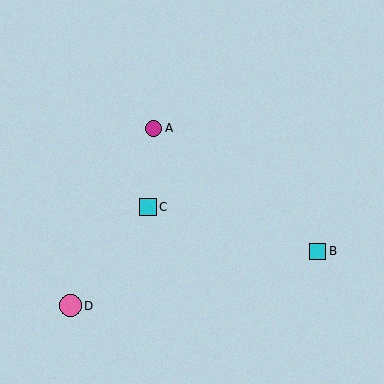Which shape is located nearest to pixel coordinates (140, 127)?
The magenta circle (labeled A) at (154, 128) is nearest to that location.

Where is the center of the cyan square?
The center of the cyan square is at (317, 251).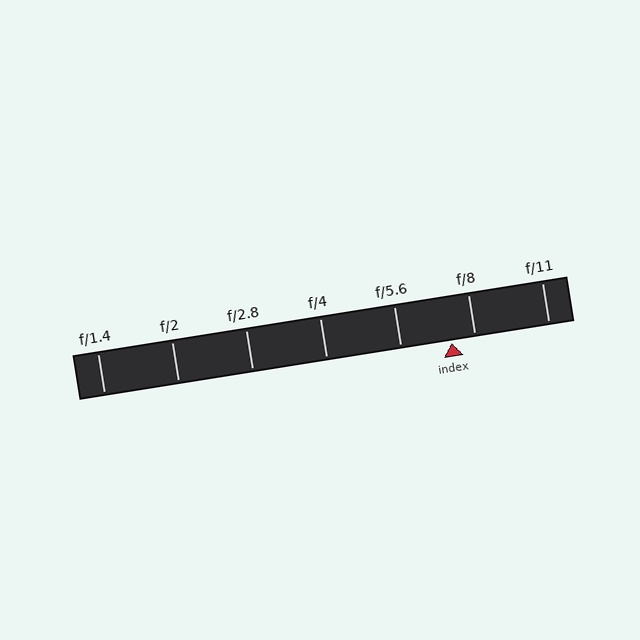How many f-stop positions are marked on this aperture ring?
There are 7 f-stop positions marked.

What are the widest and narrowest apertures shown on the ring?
The widest aperture shown is f/1.4 and the narrowest is f/11.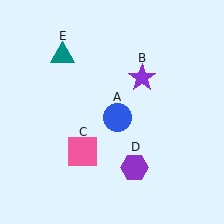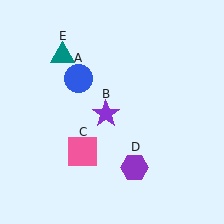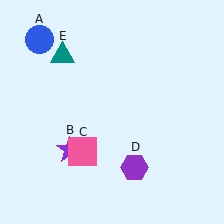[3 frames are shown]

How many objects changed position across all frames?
2 objects changed position: blue circle (object A), purple star (object B).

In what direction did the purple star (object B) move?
The purple star (object B) moved down and to the left.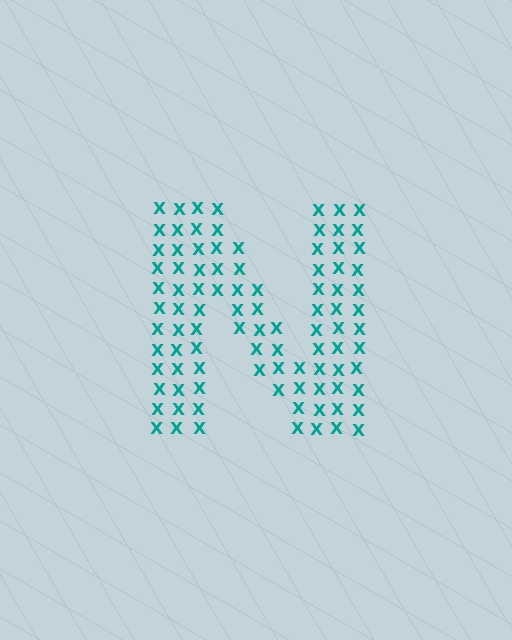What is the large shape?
The large shape is the letter N.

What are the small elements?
The small elements are letter X's.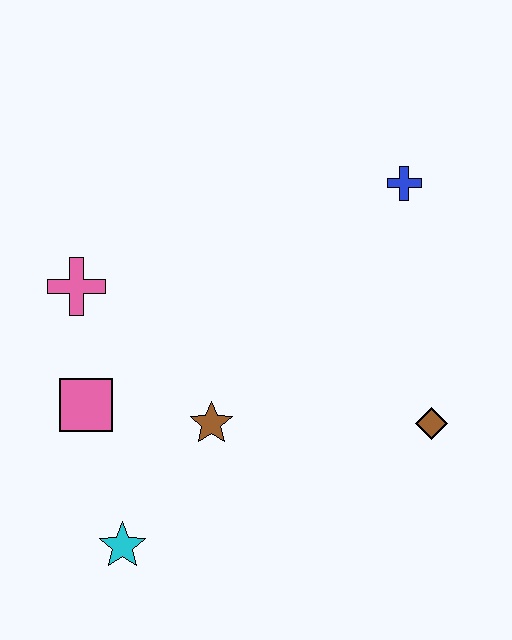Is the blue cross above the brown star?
Yes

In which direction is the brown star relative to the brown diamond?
The brown star is to the left of the brown diamond.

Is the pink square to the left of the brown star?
Yes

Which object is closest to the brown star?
The pink square is closest to the brown star.